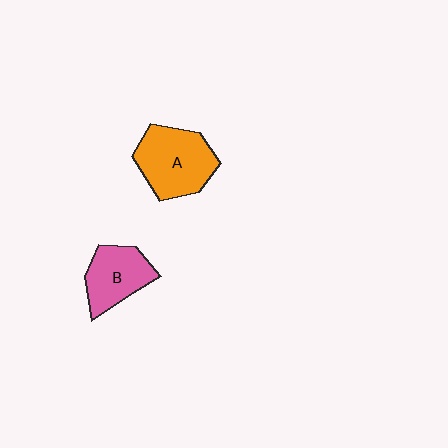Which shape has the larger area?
Shape A (orange).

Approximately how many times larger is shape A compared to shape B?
Approximately 1.4 times.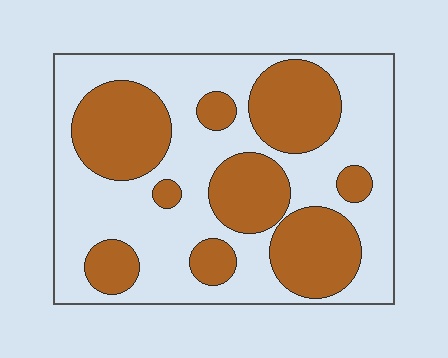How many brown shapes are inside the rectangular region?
9.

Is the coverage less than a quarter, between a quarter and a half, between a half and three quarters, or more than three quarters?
Between a quarter and a half.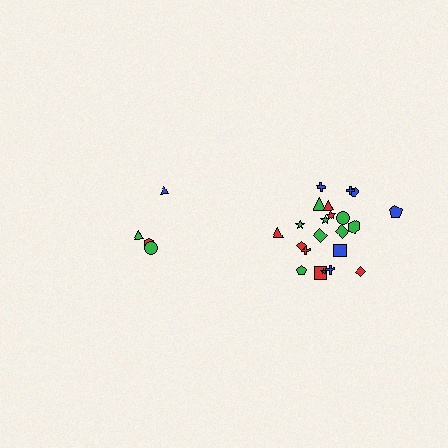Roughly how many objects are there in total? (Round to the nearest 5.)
Roughly 25 objects in total.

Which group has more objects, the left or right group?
The right group.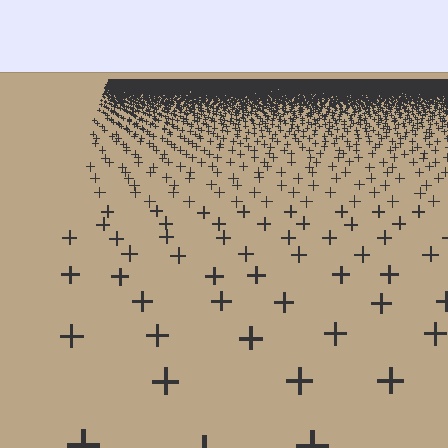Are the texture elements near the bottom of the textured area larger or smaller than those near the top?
Larger. Near the bottom, elements are closer to the viewer and appear at a bigger on-screen size.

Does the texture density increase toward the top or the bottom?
Density increases toward the top.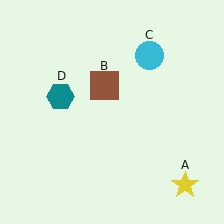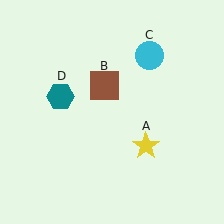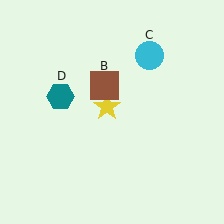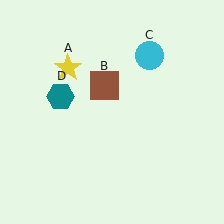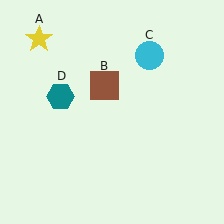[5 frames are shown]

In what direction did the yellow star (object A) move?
The yellow star (object A) moved up and to the left.